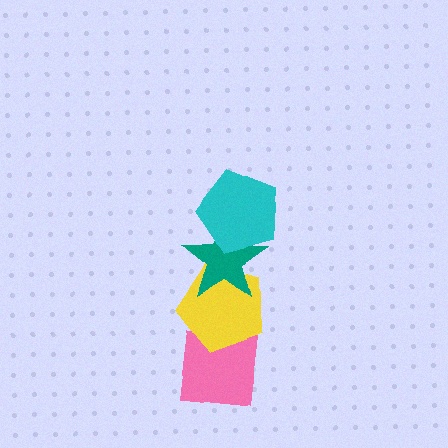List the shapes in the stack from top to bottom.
From top to bottom: the cyan pentagon, the teal star, the yellow pentagon, the pink square.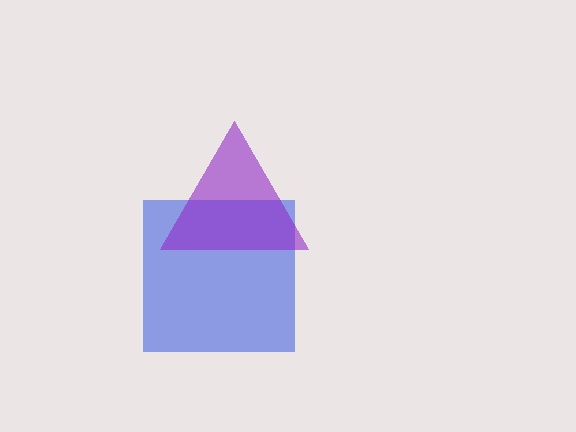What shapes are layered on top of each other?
The layered shapes are: a blue square, a purple triangle.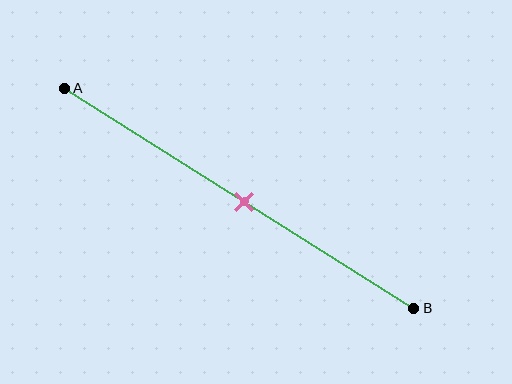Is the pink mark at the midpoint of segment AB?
Yes, the mark is approximately at the midpoint.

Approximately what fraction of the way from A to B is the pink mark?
The pink mark is approximately 50% of the way from A to B.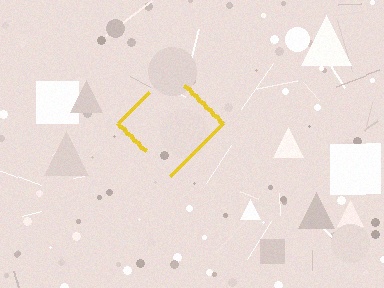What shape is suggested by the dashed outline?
The dashed outline suggests a diamond.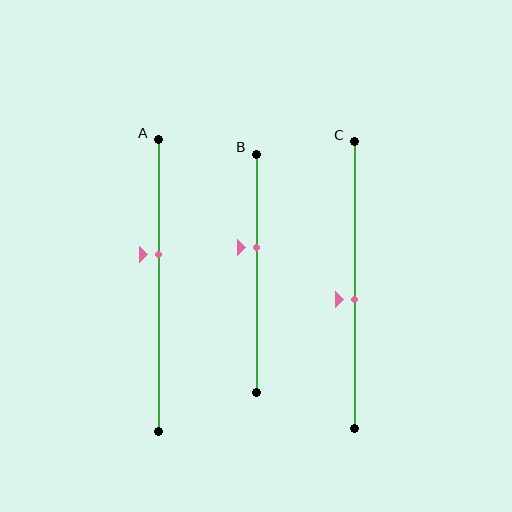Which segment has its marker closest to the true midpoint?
Segment C has its marker closest to the true midpoint.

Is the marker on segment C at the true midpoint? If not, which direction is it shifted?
No, the marker on segment C is shifted downward by about 5% of the segment length.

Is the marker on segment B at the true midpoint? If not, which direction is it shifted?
No, the marker on segment B is shifted upward by about 11% of the segment length.